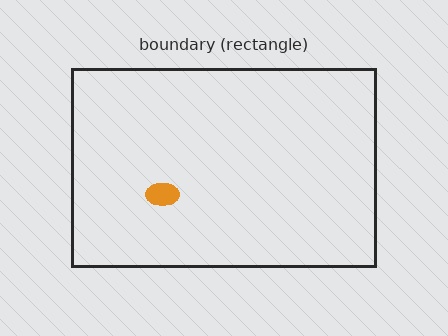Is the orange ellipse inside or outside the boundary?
Inside.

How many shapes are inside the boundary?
1 inside, 0 outside.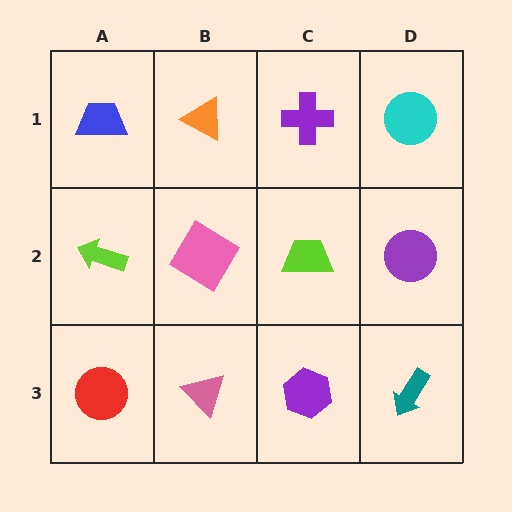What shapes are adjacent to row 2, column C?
A purple cross (row 1, column C), a purple hexagon (row 3, column C), a pink diamond (row 2, column B), a purple circle (row 2, column D).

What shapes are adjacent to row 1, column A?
A lime arrow (row 2, column A), an orange triangle (row 1, column B).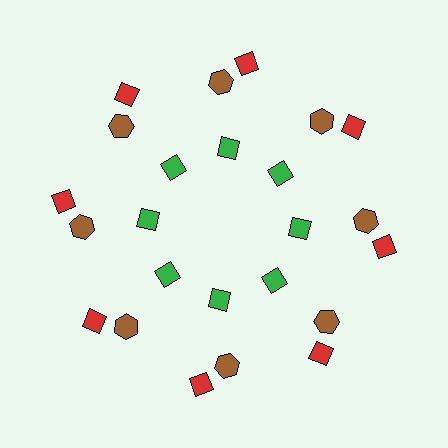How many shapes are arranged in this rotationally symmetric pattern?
There are 24 shapes, arranged in 8 groups of 3.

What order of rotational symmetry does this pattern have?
This pattern has 8-fold rotational symmetry.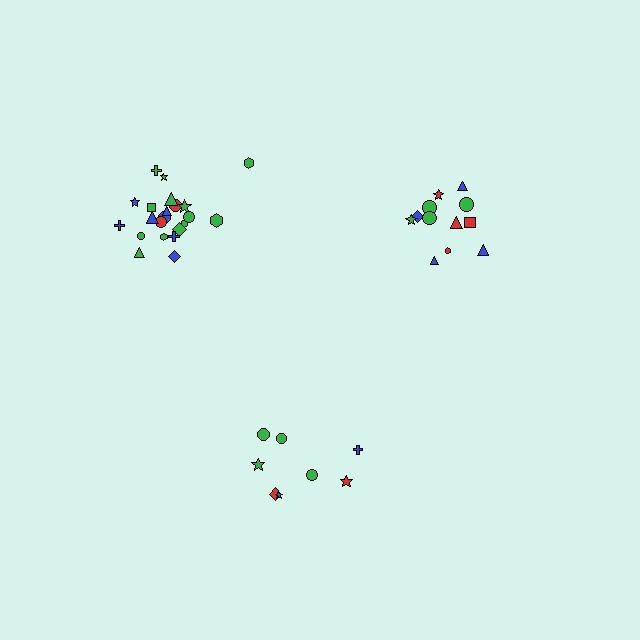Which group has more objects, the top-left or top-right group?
The top-left group.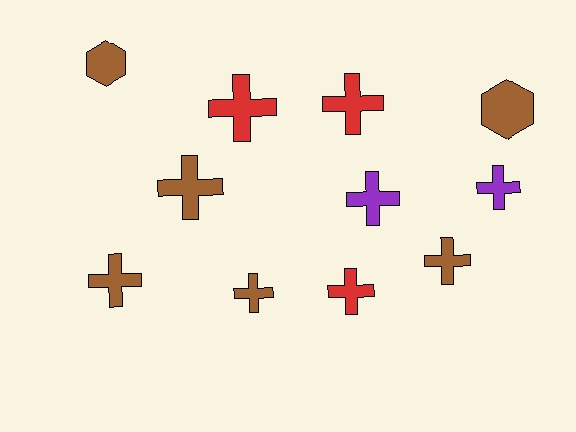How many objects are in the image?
There are 11 objects.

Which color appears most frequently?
Brown, with 6 objects.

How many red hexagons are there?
There are no red hexagons.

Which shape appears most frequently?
Cross, with 9 objects.